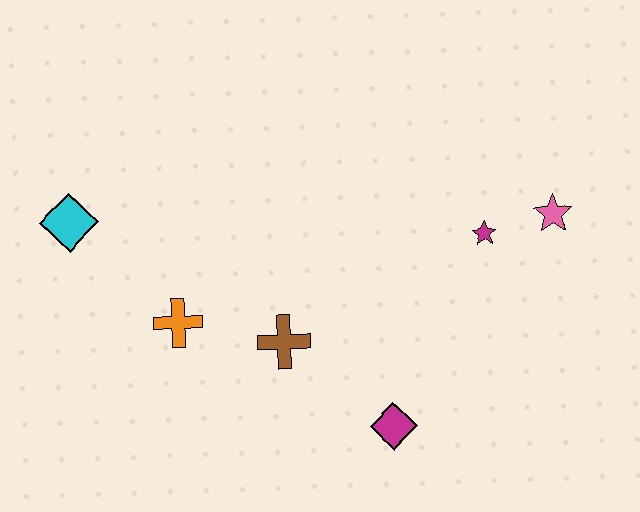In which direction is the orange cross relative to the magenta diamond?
The orange cross is to the left of the magenta diamond.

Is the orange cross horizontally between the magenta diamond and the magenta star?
No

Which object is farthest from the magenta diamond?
The cyan diamond is farthest from the magenta diamond.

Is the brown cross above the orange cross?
No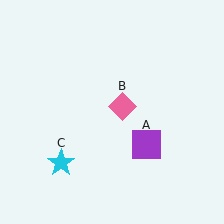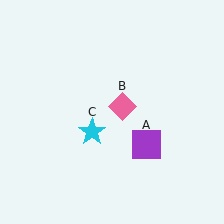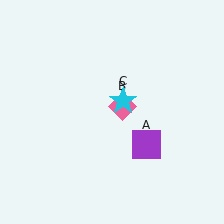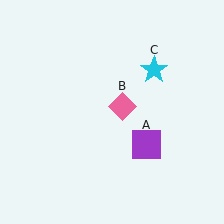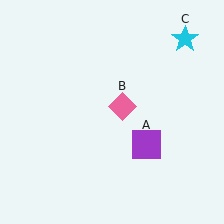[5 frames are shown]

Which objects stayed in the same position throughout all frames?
Purple square (object A) and pink diamond (object B) remained stationary.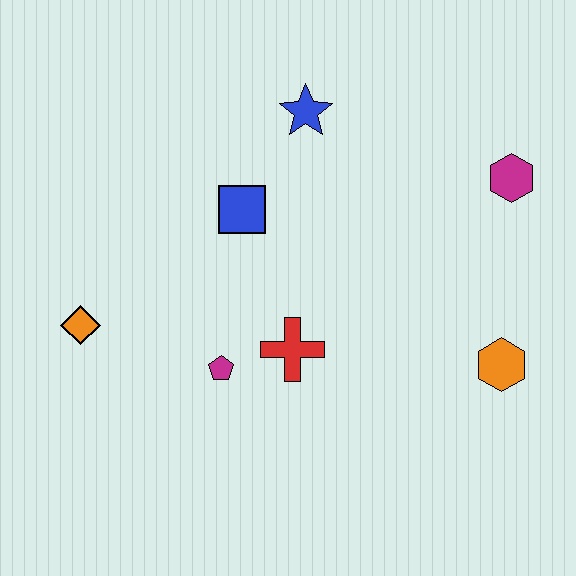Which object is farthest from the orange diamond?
The magenta hexagon is farthest from the orange diamond.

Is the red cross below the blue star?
Yes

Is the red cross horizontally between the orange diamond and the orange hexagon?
Yes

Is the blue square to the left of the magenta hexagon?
Yes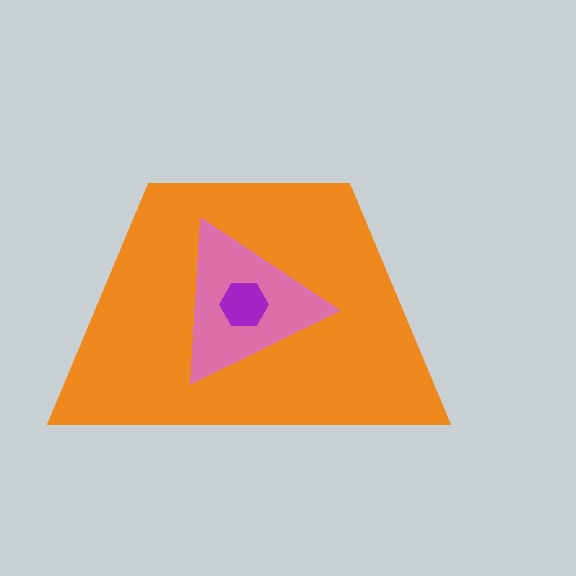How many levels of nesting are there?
3.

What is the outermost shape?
The orange trapezoid.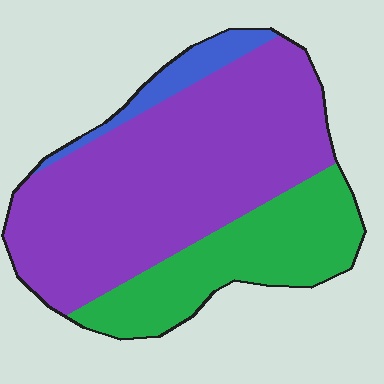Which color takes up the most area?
Purple, at roughly 65%.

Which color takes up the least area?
Blue, at roughly 5%.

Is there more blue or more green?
Green.